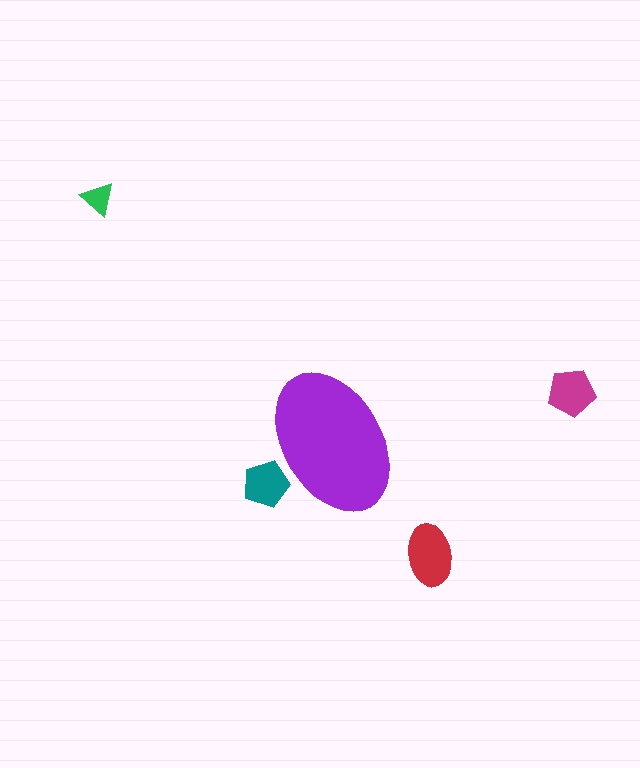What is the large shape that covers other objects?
A purple ellipse.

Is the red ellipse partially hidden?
No, the red ellipse is fully visible.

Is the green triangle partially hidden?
No, the green triangle is fully visible.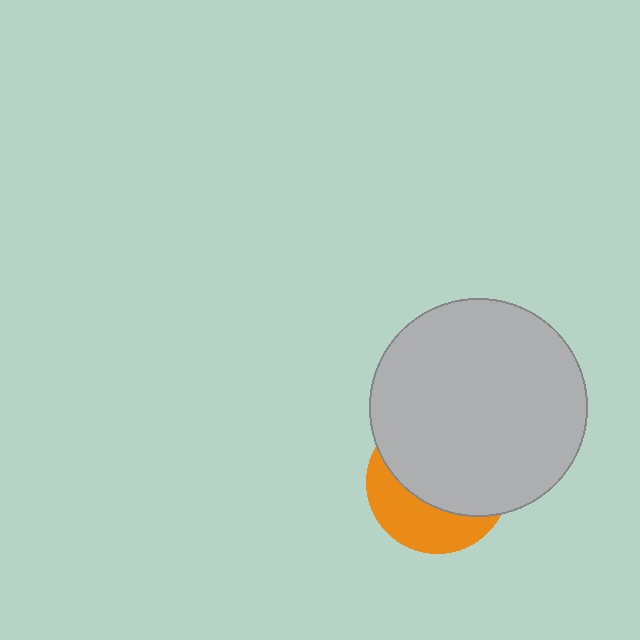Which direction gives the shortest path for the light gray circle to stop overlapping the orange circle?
Moving up gives the shortest separation.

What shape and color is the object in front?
The object in front is a light gray circle.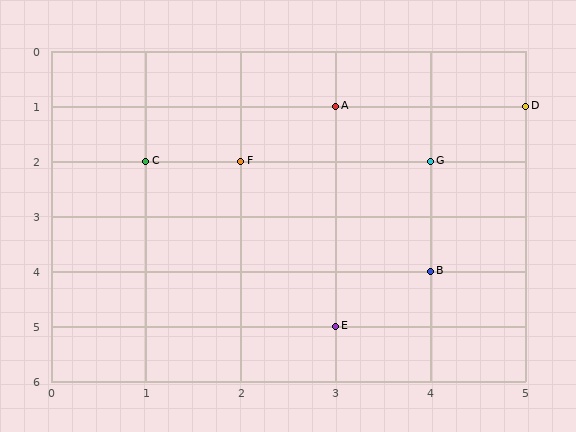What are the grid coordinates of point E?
Point E is at grid coordinates (3, 5).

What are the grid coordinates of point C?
Point C is at grid coordinates (1, 2).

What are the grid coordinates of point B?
Point B is at grid coordinates (4, 4).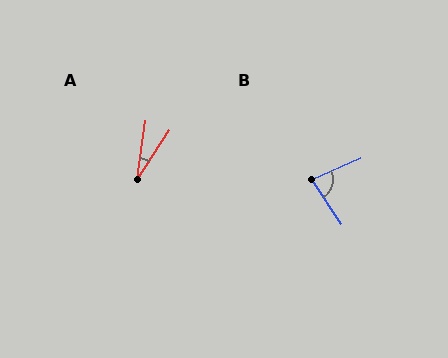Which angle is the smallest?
A, at approximately 25 degrees.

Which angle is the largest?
B, at approximately 79 degrees.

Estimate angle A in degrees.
Approximately 25 degrees.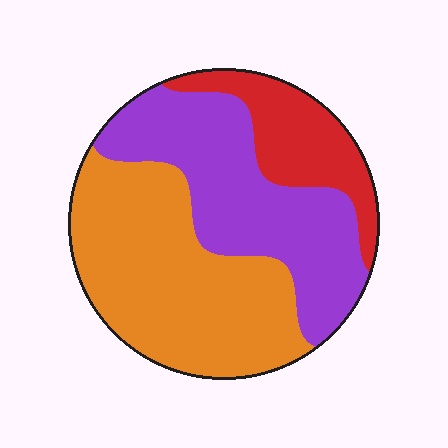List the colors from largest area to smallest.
From largest to smallest: orange, purple, red.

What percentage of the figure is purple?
Purple takes up about three eighths (3/8) of the figure.